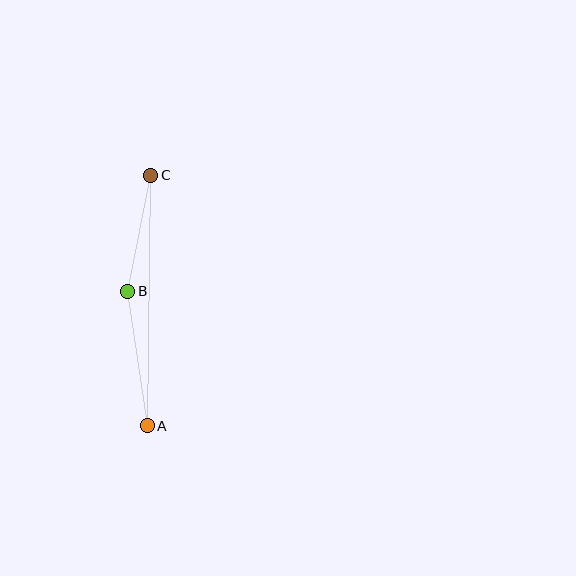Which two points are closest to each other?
Points B and C are closest to each other.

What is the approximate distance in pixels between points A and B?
The distance between A and B is approximately 136 pixels.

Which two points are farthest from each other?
Points A and C are farthest from each other.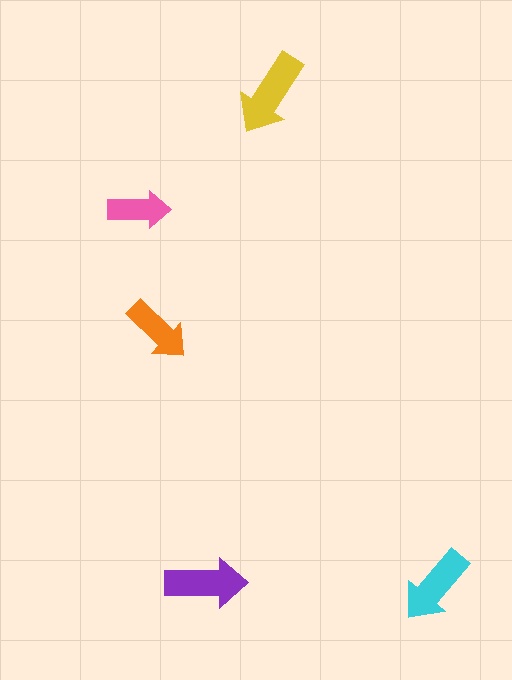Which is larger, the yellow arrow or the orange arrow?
The yellow one.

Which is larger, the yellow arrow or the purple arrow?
The yellow one.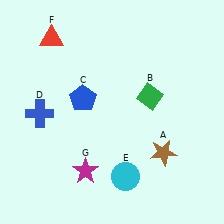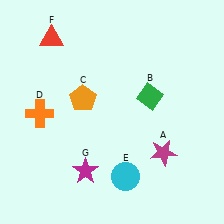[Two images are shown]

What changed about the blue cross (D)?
In Image 1, D is blue. In Image 2, it changed to orange.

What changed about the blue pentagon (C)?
In Image 1, C is blue. In Image 2, it changed to orange.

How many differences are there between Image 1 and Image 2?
There are 3 differences between the two images.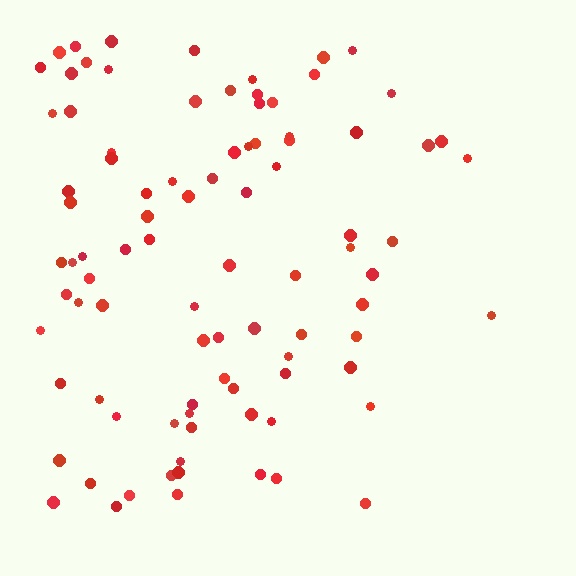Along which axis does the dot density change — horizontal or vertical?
Horizontal.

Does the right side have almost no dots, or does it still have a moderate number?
Still a moderate number, just noticeably fewer than the left.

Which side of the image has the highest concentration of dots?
The left.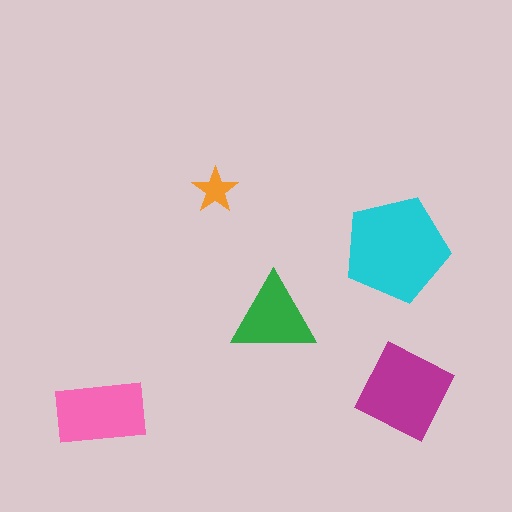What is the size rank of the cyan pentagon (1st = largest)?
1st.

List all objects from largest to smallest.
The cyan pentagon, the magenta diamond, the pink rectangle, the green triangle, the orange star.